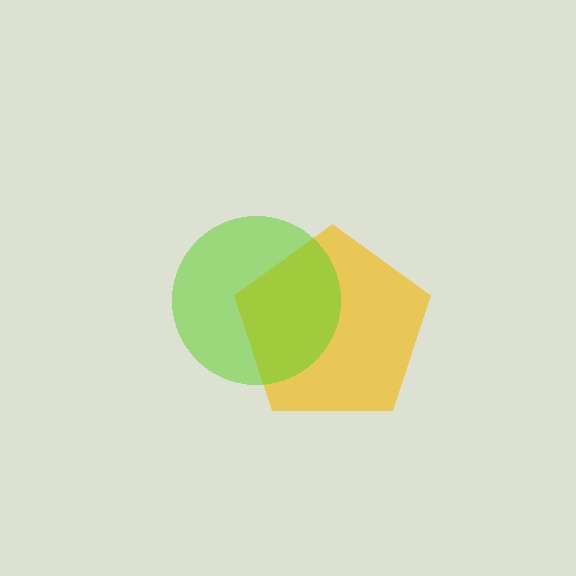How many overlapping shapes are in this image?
There are 2 overlapping shapes in the image.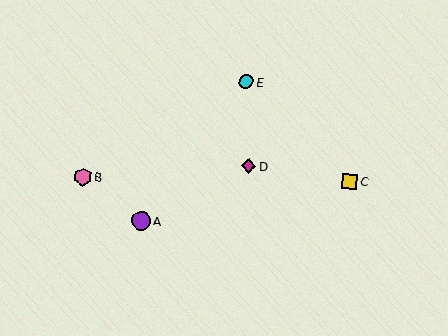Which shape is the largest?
The purple circle (labeled A) is the largest.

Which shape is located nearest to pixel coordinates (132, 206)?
The purple circle (labeled A) at (141, 220) is nearest to that location.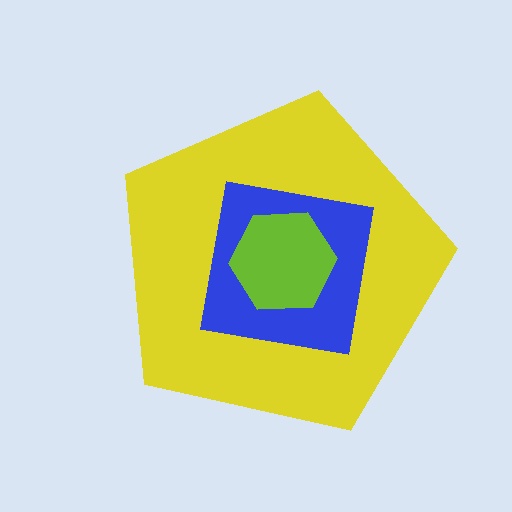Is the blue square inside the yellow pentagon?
Yes.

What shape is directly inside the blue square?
The lime hexagon.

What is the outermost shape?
The yellow pentagon.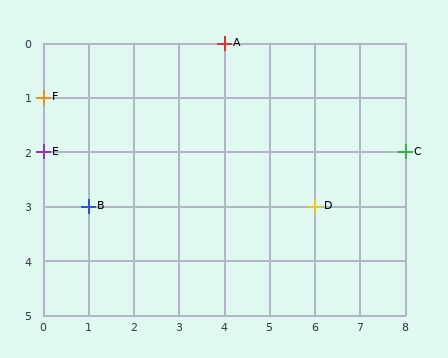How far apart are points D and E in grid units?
Points D and E are 6 columns and 1 row apart (about 6.1 grid units diagonally).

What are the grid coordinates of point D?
Point D is at grid coordinates (6, 3).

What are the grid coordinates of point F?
Point F is at grid coordinates (0, 1).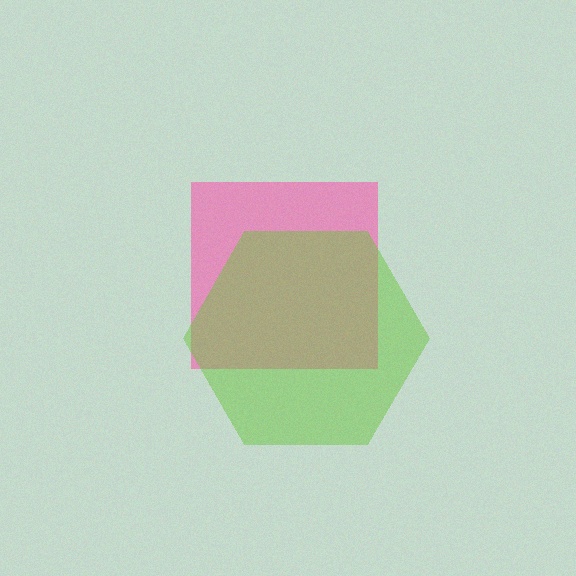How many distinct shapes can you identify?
There are 2 distinct shapes: a pink square, a lime hexagon.